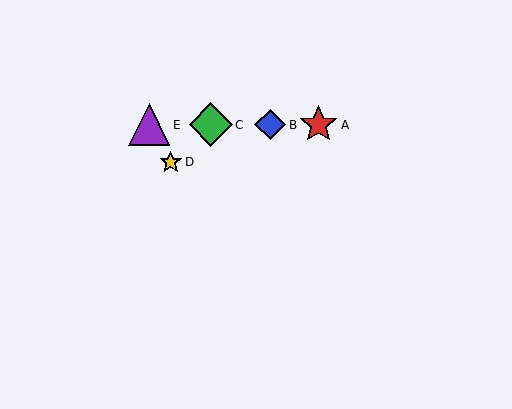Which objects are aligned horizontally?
Objects A, B, C, E are aligned horizontally.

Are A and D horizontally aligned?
No, A is at y≈125 and D is at y≈162.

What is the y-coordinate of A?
Object A is at y≈125.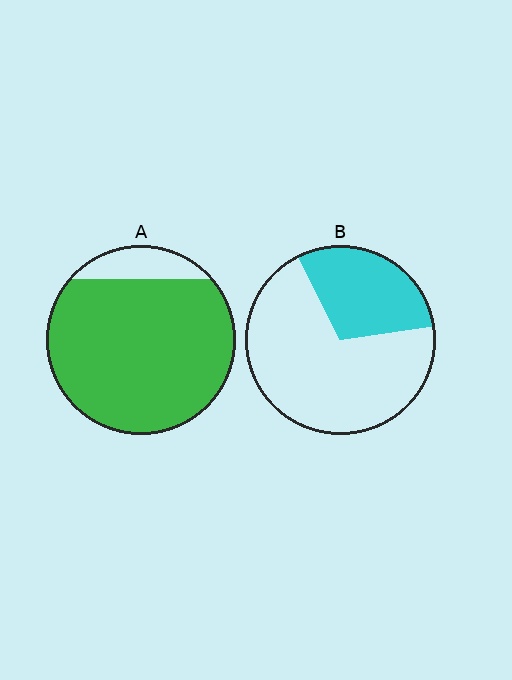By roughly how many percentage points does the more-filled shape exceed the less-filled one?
By roughly 60 percentage points (A over B).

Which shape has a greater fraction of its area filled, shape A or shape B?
Shape A.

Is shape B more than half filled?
No.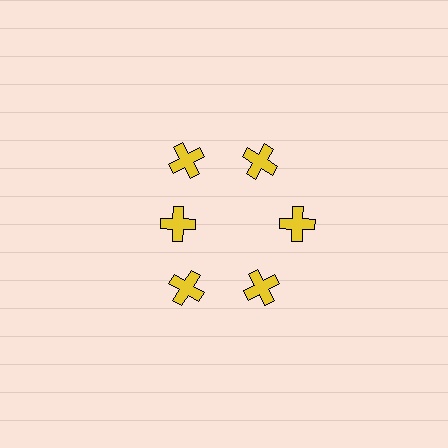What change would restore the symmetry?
The symmetry would be restored by moving it outward, back onto the ring so that all 6 crosses sit at equal angles and equal distance from the center.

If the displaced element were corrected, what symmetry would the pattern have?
It would have 6-fold rotational symmetry — the pattern would map onto itself every 60 degrees.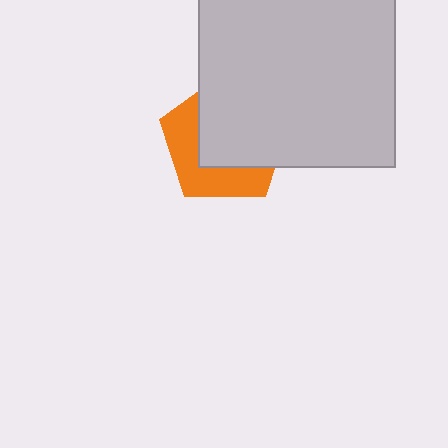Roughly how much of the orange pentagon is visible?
A small part of it is visible (roughly 41%).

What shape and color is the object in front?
The object in front is a light gray square.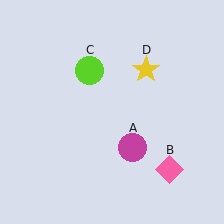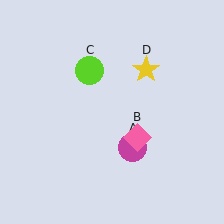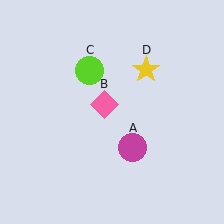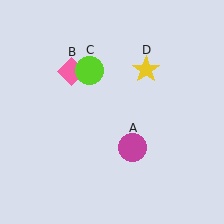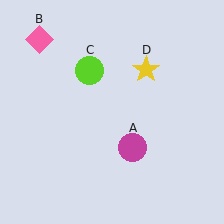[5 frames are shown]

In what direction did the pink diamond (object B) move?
The pink diamond (object B) moved up and to the left.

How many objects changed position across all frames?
1 object changed position: pink diamond (object B).